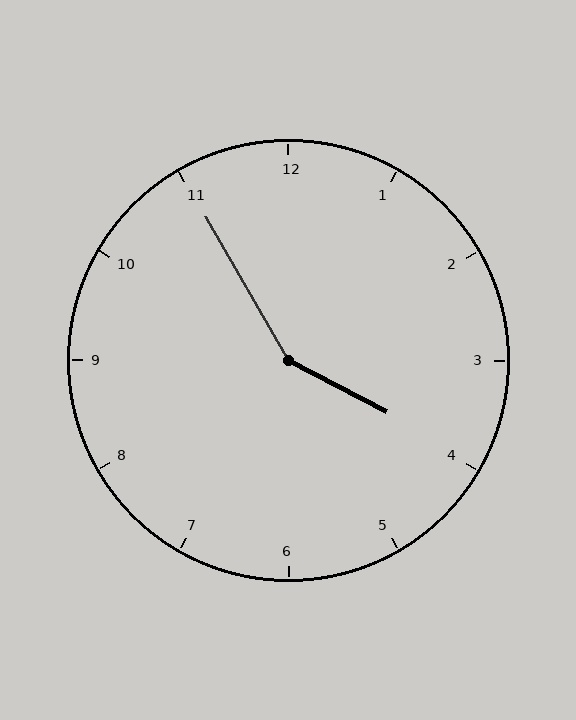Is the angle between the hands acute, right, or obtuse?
It is obtuse.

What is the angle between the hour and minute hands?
Approximately 148 degrees.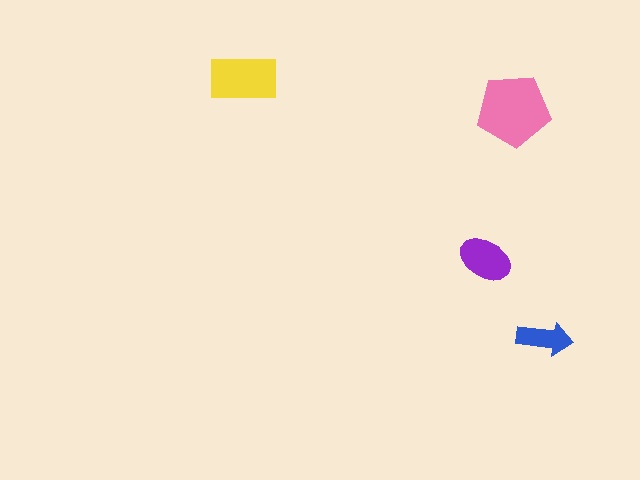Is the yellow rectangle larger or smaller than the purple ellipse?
Larger.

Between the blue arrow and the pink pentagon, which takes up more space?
The pink pentagon.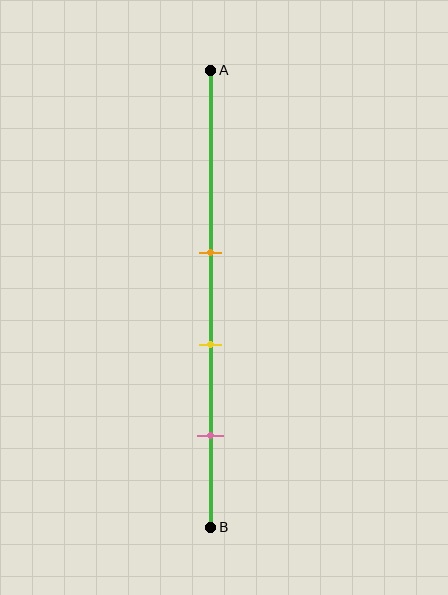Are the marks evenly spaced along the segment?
Yes, the marks are approximately evenly spaced.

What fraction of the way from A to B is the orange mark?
The orange mark is approximately 40% (0.4) of the way from A to B.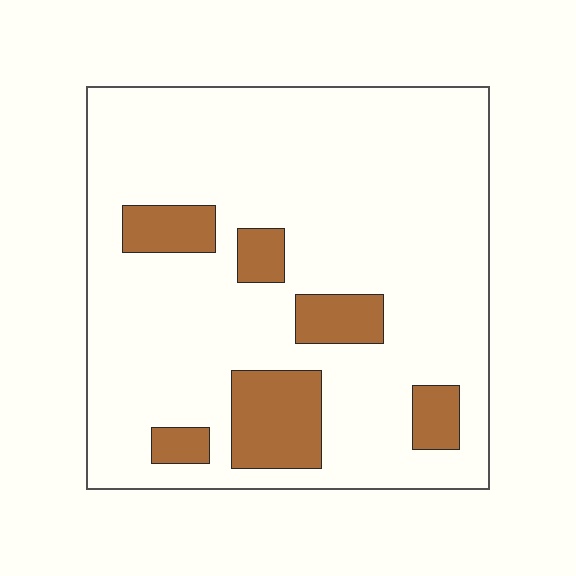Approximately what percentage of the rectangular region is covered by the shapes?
Approximately 15%.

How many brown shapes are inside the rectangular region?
6.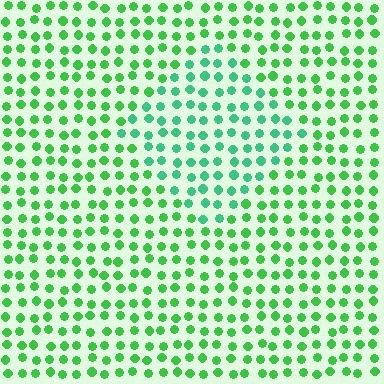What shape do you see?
I see a diamond.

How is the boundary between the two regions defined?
The boundary is defined purely by a slight shift in hue (about 28 degrees). Spacing, size, and orientation are identical on both sides.